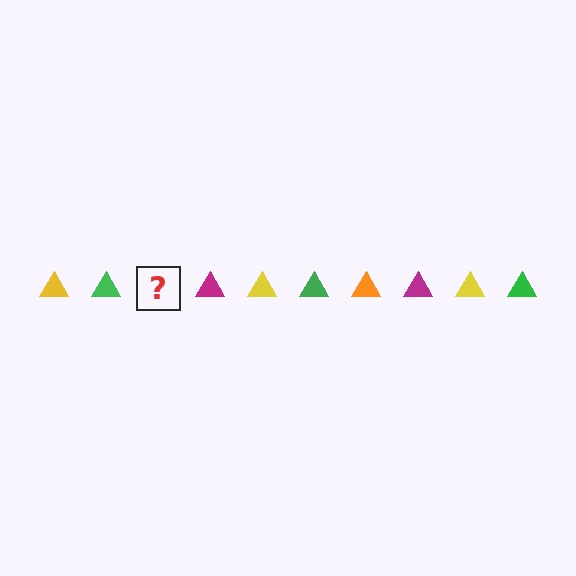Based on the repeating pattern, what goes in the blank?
The blank should be an orange triangle.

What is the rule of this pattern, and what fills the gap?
The rule is that the pattern cycles through yellow, green, orange, magenta triangles. The gap should be filled with an orange triangle.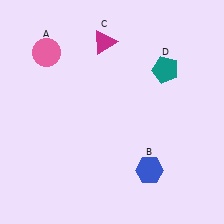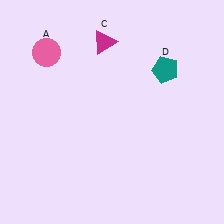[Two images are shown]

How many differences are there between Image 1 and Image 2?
There is 1 difference between the two images.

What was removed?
The blue hexagon (B) was removed in Image 2.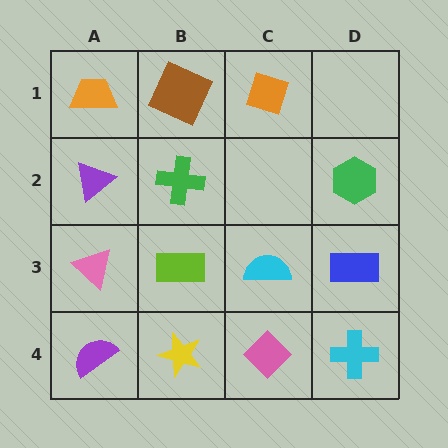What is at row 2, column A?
A purple triangle.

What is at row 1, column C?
An orange diamond.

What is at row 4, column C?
A pink diamond.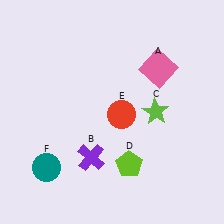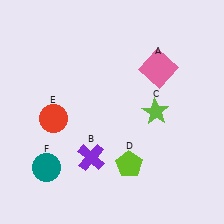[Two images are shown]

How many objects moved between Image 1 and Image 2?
1 object moved between the two images.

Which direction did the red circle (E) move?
The red circle (E) moved left.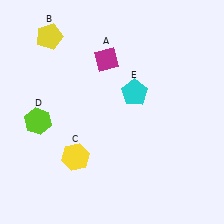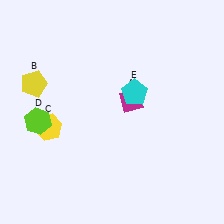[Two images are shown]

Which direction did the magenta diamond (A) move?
The magenta diamond (A) moved down.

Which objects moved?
The objects that moved are: the magenta diamond (A), the yellow pentagon (B), the yellow hexagon (C).